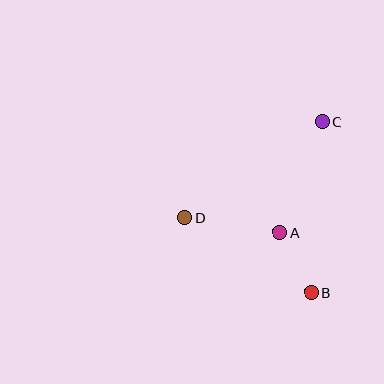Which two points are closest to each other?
Points A and B are closest to each other.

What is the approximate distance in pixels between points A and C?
The distance between A and C is approximately 119 pixels.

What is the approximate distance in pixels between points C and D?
The distance between C and D is approximately 168 pixels.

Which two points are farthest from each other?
Points B and C are farthest from each other.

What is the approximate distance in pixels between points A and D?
The distance between A and D is approximately 96 pixels.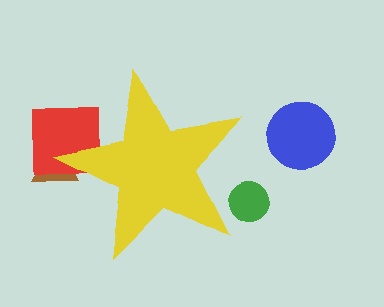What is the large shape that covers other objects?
A yellow star.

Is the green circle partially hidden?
Yes, the green circle is partially hidden behind the yellow star.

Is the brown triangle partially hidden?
Yes, the brown triangle is partially hidden behind the yellow star.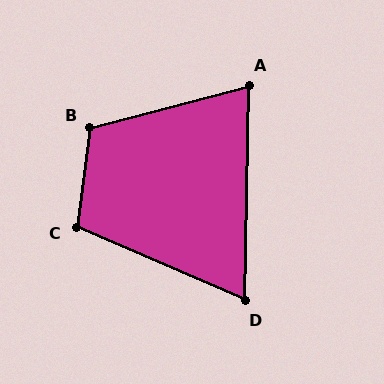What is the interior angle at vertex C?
Approximately 106 degrees (obtuse).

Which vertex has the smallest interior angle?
D, at approximately 68 degrees.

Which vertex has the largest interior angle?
B, at approximately 112 degrees.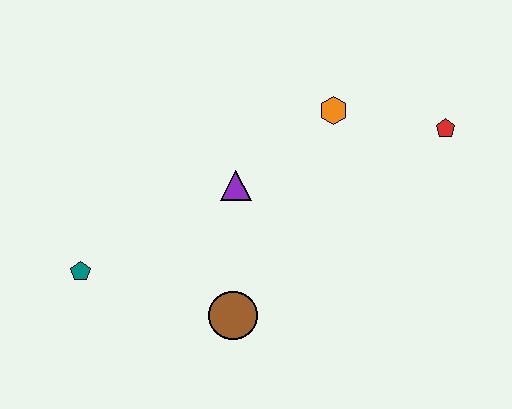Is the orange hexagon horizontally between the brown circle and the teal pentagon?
No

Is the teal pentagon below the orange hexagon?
Yes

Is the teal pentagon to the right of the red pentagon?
No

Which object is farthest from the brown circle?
The red pentagon is farthest from the brown circle.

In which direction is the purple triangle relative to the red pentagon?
The purple triangle is to the left of the red pentagon.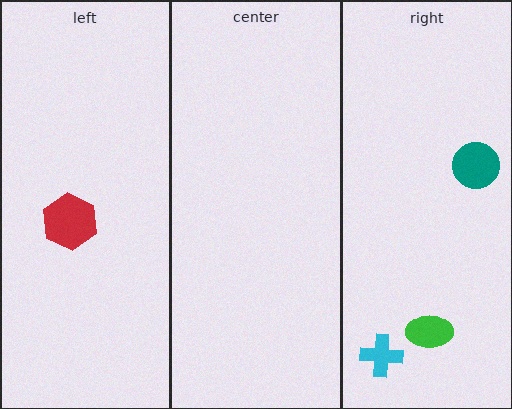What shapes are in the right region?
The green ellipse, the cyan cross, the teal circle.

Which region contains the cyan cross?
The right region.